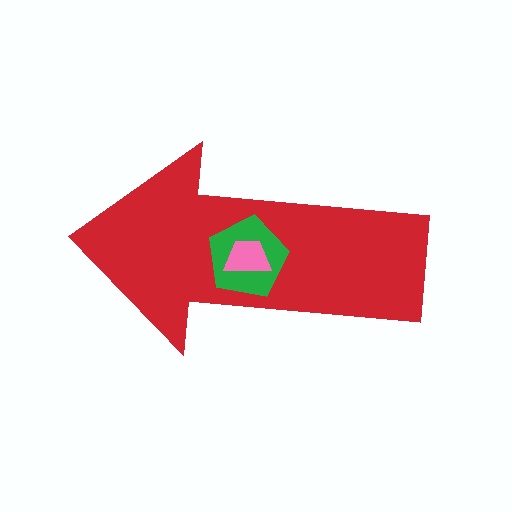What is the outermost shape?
The red arrow.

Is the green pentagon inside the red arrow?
Yes.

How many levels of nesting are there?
3.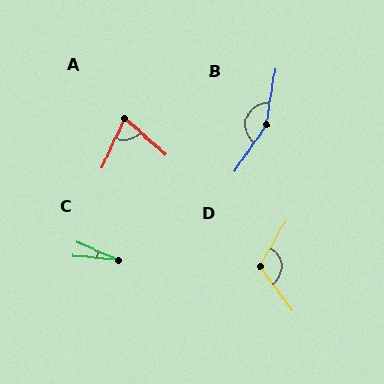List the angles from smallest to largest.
C (18°), A (72°), D (114°), B (154°).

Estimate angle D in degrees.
Approximately 114 degrees.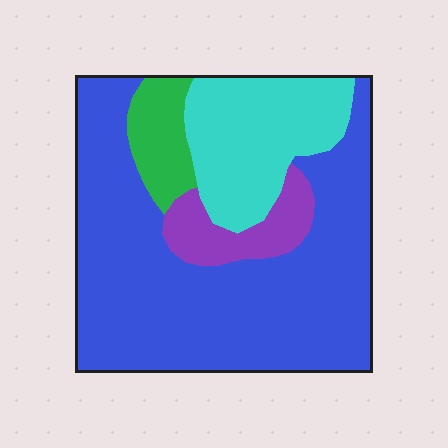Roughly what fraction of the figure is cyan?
Cyan covers roughly 20% of the figure.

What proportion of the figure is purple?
Purple takes up about one tenth (1/10) of the figure.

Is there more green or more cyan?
Cyan.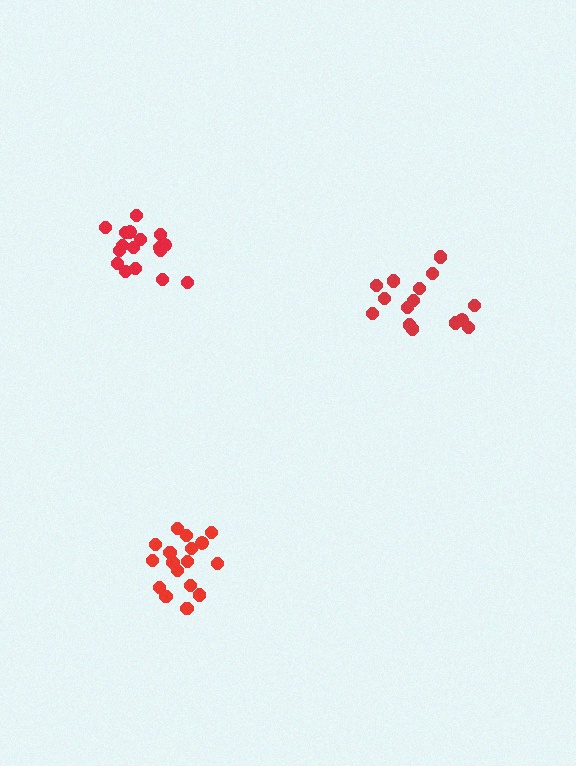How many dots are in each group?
Group 1: 17 dots, Group 2: 15 dots, Group 3: 17 dots (49 total).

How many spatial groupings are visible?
There are 3 spatial groupings.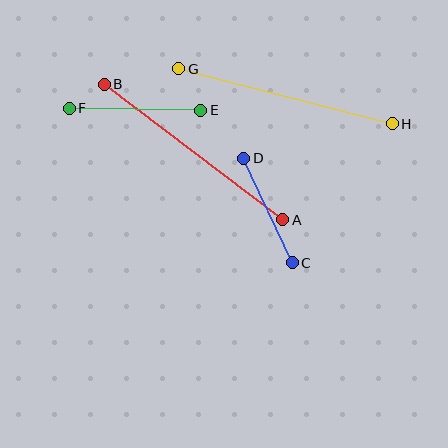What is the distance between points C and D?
The distance is approximately 115 pixels.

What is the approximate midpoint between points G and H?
The midpoint is at approximately (285, 96) pixels.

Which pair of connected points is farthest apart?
Points A and B are farthest apart.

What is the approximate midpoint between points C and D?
The midpoint is at approximately (268, 210) pixels.